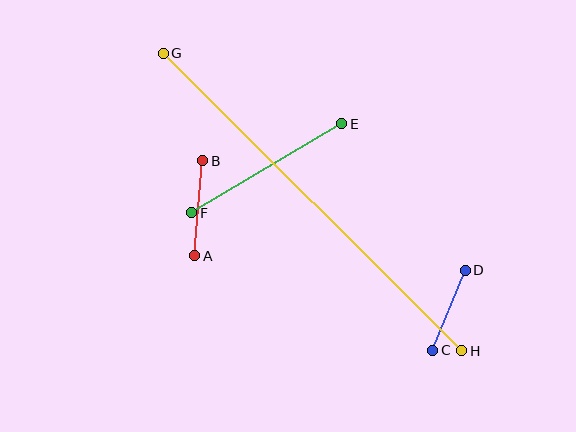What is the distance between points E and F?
The distance is approximately 175 pixels.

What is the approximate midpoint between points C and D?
The midpoint is at approximately (449, 310) pixels.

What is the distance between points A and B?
The distance is approximately 95 pixels.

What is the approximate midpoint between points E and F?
The midpoint is at approximately (267, 168) pixels.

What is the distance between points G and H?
The distance is approximately 421 pixels.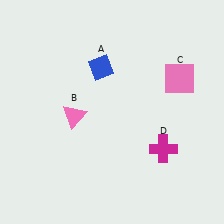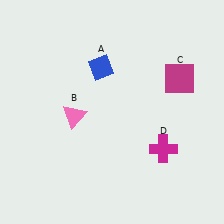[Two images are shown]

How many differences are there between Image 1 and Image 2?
There is 1 difference between the two images.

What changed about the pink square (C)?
In Image 1, C is pink. In Image 2, it changed to magenta.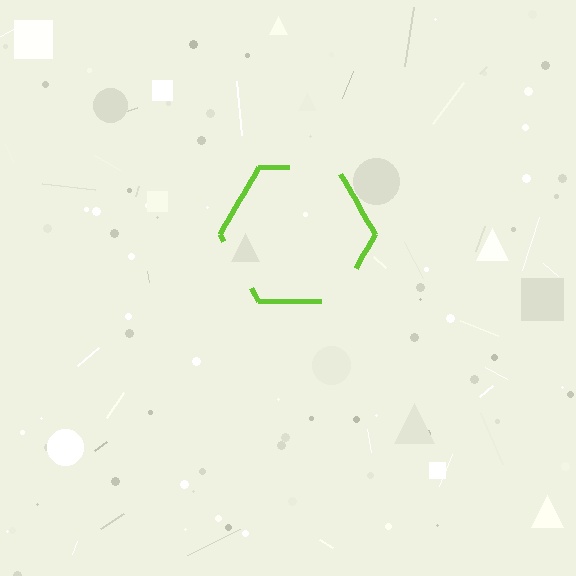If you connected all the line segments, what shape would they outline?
They would outline a hexagon.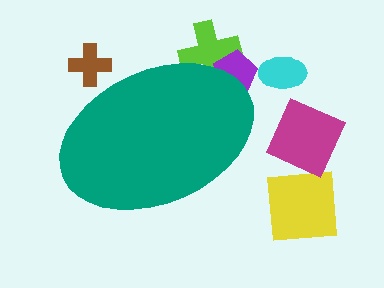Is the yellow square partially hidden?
No, the yellow square is fully visible.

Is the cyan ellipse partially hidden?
No, the cyan ellipse is fully visible.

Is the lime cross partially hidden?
Yes, the lime cross is partially hidden behind the teal ellipse.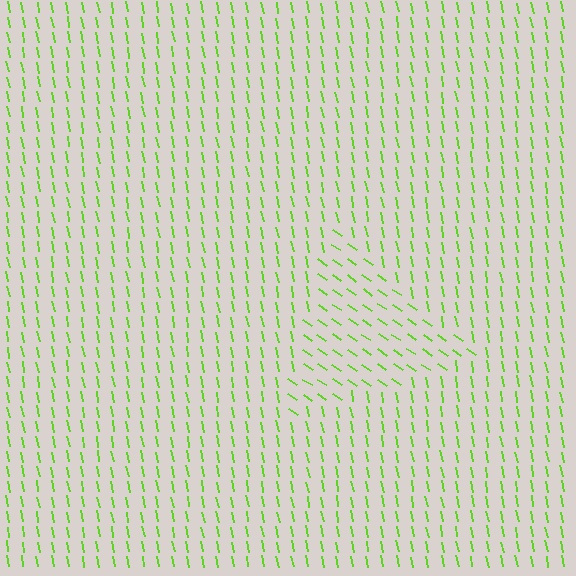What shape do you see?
I see a triangle.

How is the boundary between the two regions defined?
The boundary is defined purely by a change in line orientation (approximately 45 degrees difference). All lines are the same color and thickness.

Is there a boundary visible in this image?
Yes, there is a texture boundary formed by a change in line orientation.